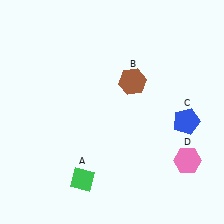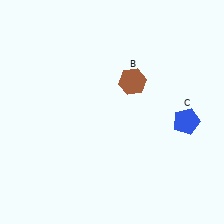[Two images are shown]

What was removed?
The pink hexagon (D), the green diamond (A) were removed in Image 2.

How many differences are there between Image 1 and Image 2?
There are 2 differences between the two images.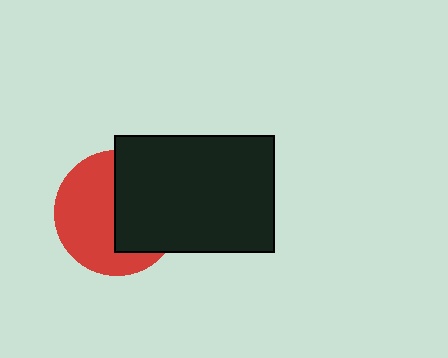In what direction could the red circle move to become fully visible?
The red circle could move left. That would shift it out from behind the black rectangle entirely.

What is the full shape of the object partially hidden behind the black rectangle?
The partially hidden object is a red circle.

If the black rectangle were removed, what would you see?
You would see the complete red circle.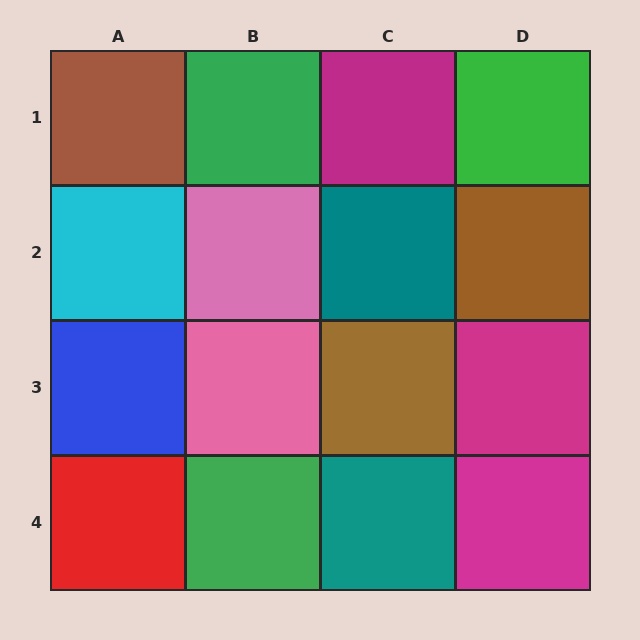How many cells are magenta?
3 cells are magenta.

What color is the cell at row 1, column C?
Magenta.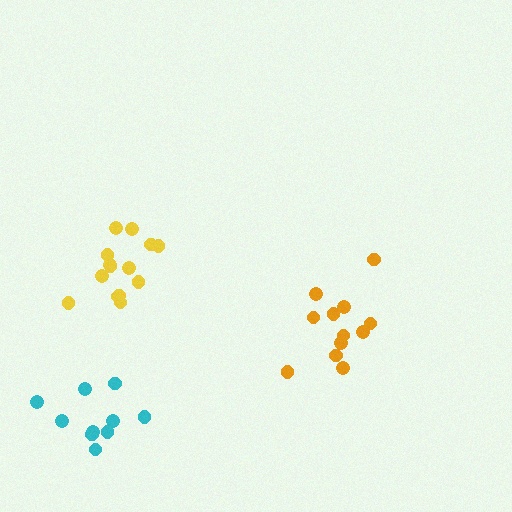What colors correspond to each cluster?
The clusters are colored: yellow, cyan, orange.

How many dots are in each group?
Group 1: 14 dots, Group 2: 10 dots, Group 3: 12 dots (36 total).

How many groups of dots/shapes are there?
There are 3 groups.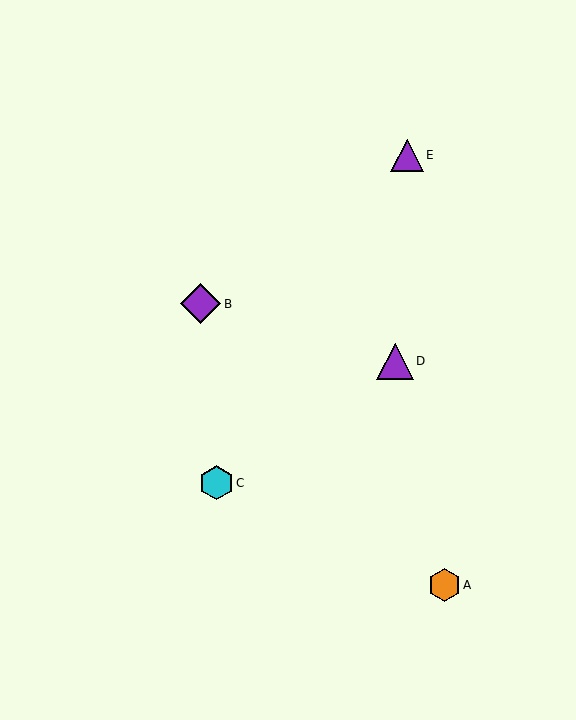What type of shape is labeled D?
Shape D is a purple triangle.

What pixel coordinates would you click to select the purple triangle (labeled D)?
Click at (395, 361) to select the purple triangle D.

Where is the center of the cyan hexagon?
The center of the cyan hexagon is at (216, 483).